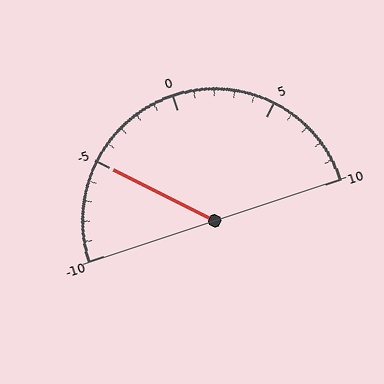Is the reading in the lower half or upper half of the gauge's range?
The reading is in the lower half of the range (-10 to 10).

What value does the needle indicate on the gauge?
The needle indicates approximately -5.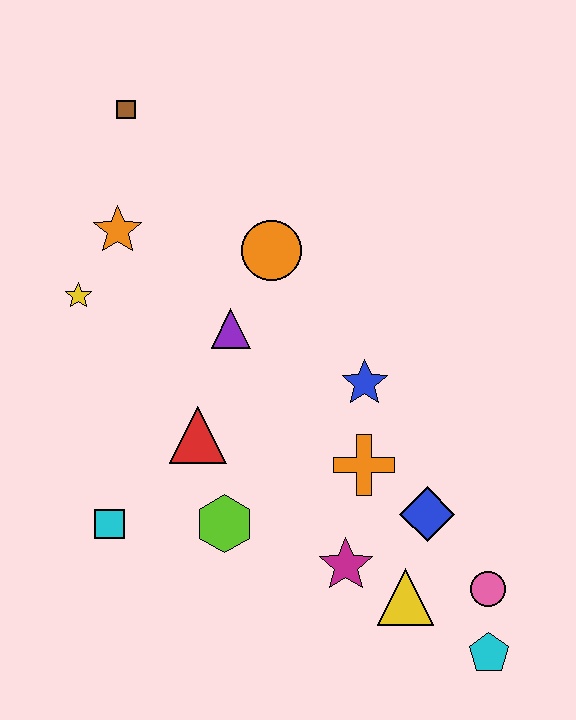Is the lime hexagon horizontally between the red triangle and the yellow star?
No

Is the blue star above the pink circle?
Yes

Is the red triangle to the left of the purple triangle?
Yes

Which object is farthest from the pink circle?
The brown square is farthest from the pink circle.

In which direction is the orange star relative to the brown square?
The orange star is below the brown square.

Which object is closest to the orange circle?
The purple triangle is closest to the orange circle.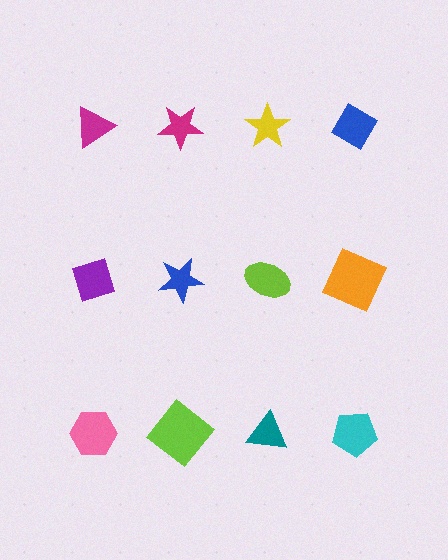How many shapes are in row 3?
4 shapes.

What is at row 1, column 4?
A blue diamond.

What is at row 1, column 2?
A magenta star.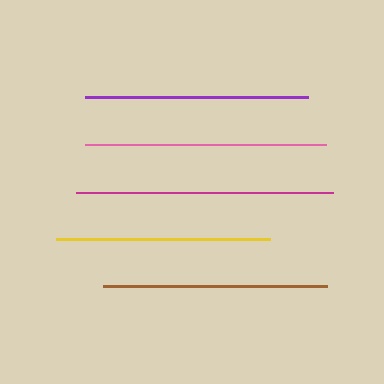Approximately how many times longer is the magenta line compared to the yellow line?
The magenta line is approximately 1.2 times the length of the yellow line.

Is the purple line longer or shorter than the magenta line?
The magenta line is longer than the purple line.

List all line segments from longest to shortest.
From longest to shortest: magenta, pink, brown, purple, yellow.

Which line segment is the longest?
The magenta line is the longest at approximately 258 pixels.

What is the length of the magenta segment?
The magenta segment is approximately 258 pixels long.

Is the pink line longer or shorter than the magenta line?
The magenta line is longer than the pink line.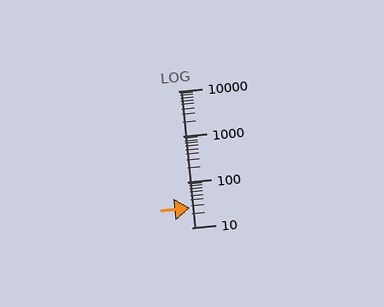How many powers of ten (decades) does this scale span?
The scale spans 3 decades, from 10 to 10000.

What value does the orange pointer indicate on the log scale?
The pointer indicates approximately 27.